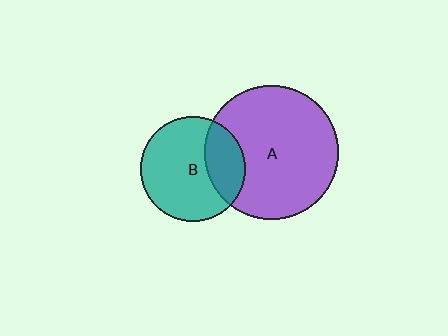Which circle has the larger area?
Circle A (purple).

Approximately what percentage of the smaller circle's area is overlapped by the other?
Approximately 30%.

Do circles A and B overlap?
Yes.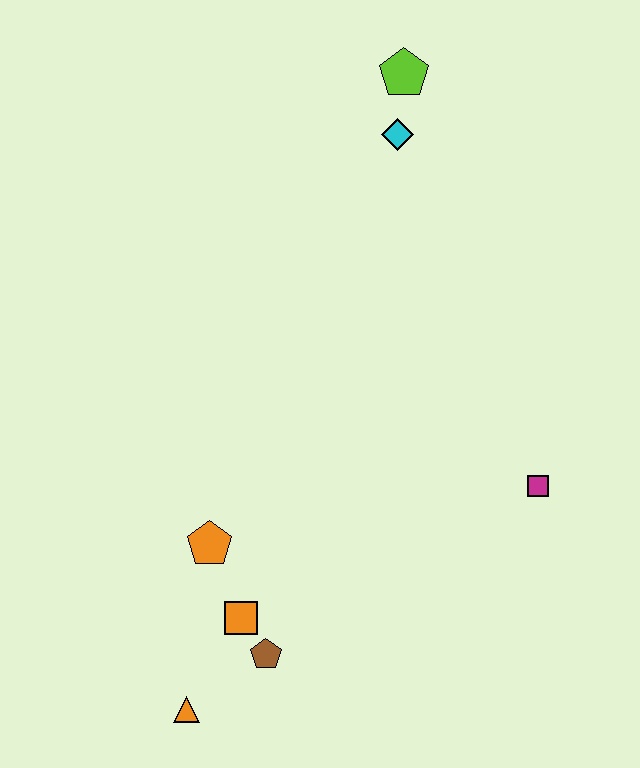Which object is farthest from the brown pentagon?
The lime pentagon is farthest from the brown pentagon.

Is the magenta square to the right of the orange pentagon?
Yes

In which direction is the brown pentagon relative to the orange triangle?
The brown pentagon is to the right of the orange triangle.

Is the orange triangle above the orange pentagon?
No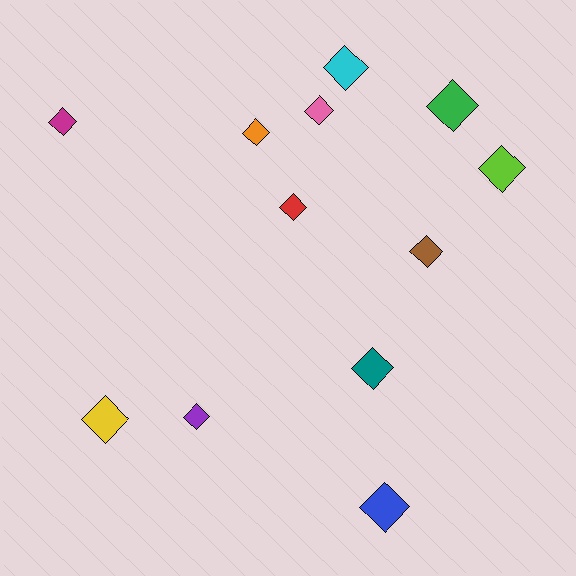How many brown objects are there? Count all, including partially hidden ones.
There is 1 brown object.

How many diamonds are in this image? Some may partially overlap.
There are 12 diamonds.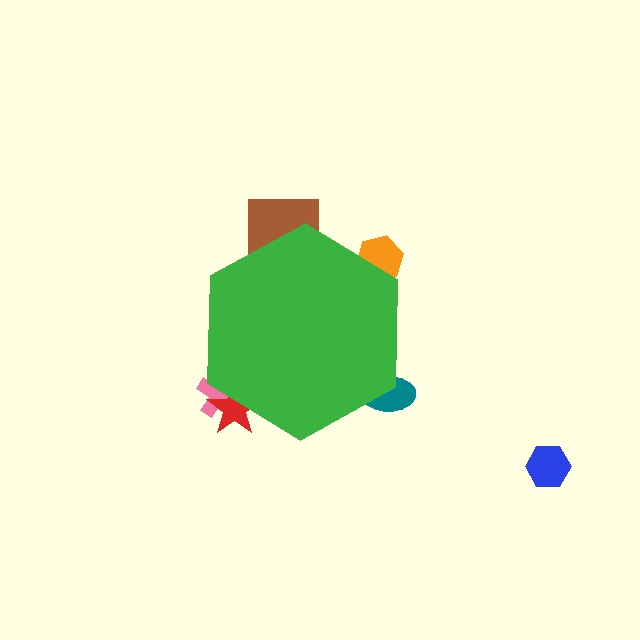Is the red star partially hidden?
Yes, the red star is partially hidden behind the green hexagon.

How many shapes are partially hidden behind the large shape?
5 shapes are partially hidden.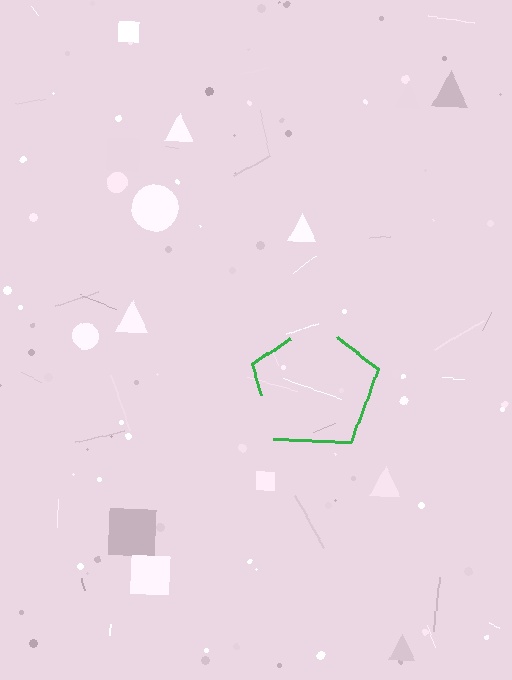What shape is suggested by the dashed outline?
The dashed outline suggests a pentagon.